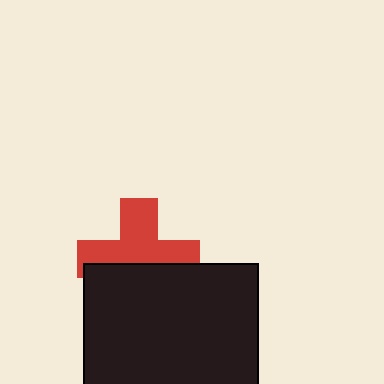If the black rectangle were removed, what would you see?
You would see the complete red cross.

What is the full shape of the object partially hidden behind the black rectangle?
The partially hidden object is a red cross.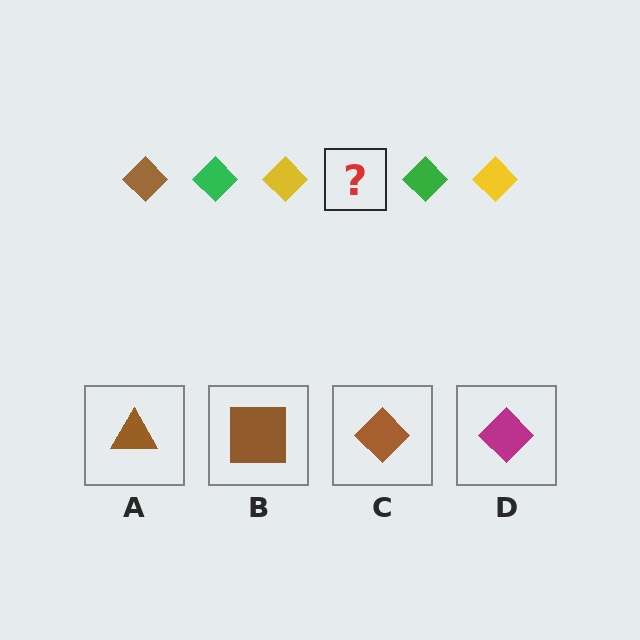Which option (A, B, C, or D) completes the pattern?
C.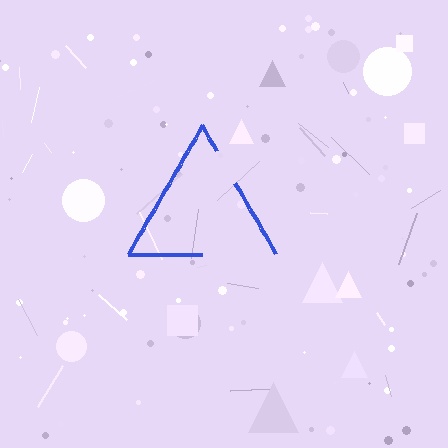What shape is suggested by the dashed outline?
The dashed outline suggests a triangle.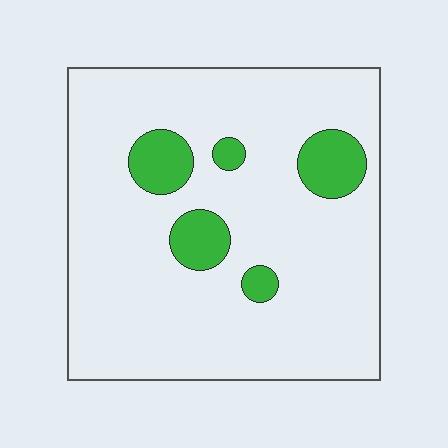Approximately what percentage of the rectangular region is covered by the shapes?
Approximately 10%.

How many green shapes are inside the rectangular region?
5.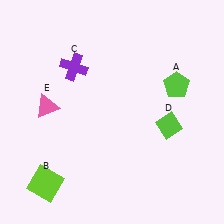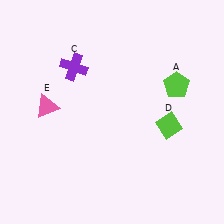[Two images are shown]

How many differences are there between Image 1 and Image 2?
There is 1 difference between the two images.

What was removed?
The lime square (B) was removed in Image 2.